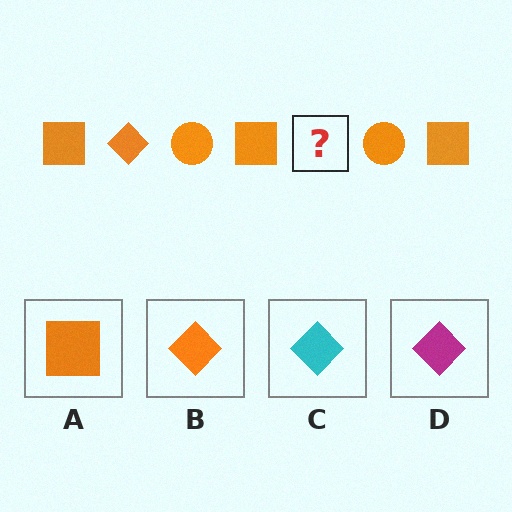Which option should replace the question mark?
Option B.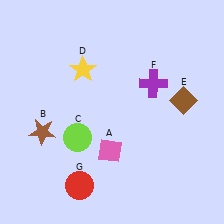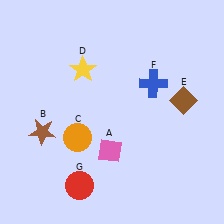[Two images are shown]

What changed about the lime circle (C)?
In Image 1, C is lime. In Image 2, it changed to orange.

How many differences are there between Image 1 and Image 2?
There are 2 differences between the two images.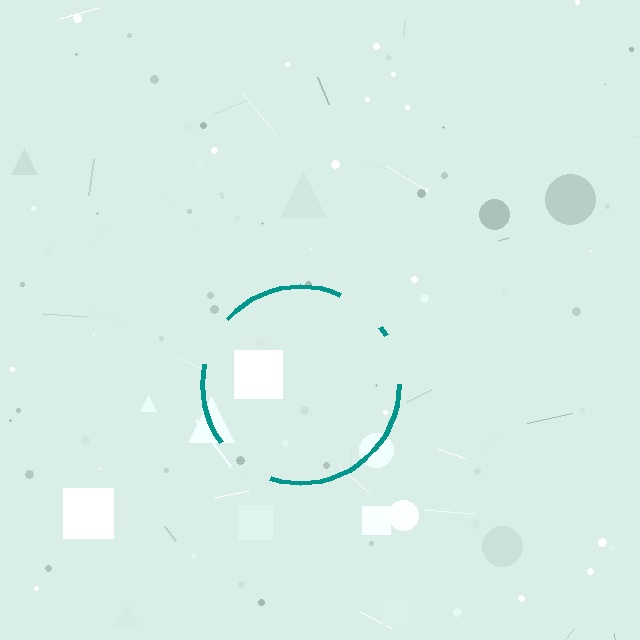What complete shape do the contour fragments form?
The contour fragments form a circle.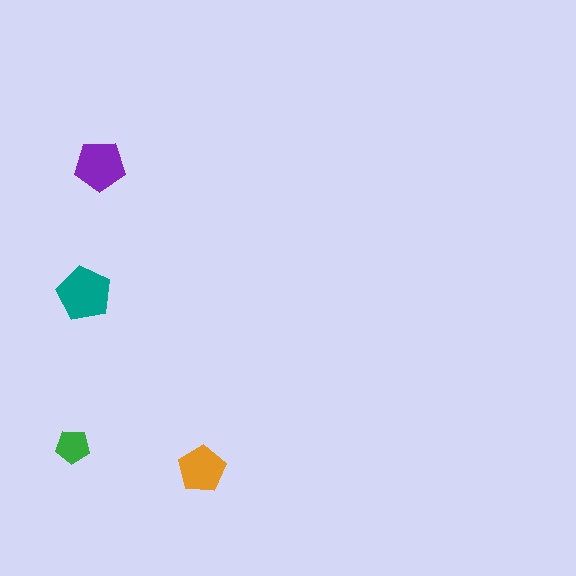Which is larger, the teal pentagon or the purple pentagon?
The teal one.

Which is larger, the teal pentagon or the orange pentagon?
The teal one.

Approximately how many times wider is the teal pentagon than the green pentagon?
About 1.5 times wider.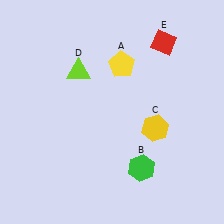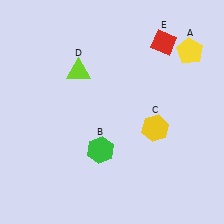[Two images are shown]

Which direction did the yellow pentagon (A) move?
The yellow pentagon (A) moved right.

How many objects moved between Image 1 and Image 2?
2 objects moved between the two images.